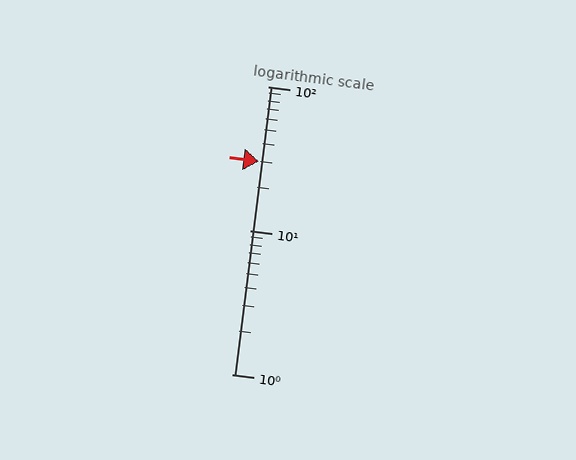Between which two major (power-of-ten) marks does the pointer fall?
The pointer is between 10 and 100.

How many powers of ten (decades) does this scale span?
The scale spans 2 decades, from 1 to 100.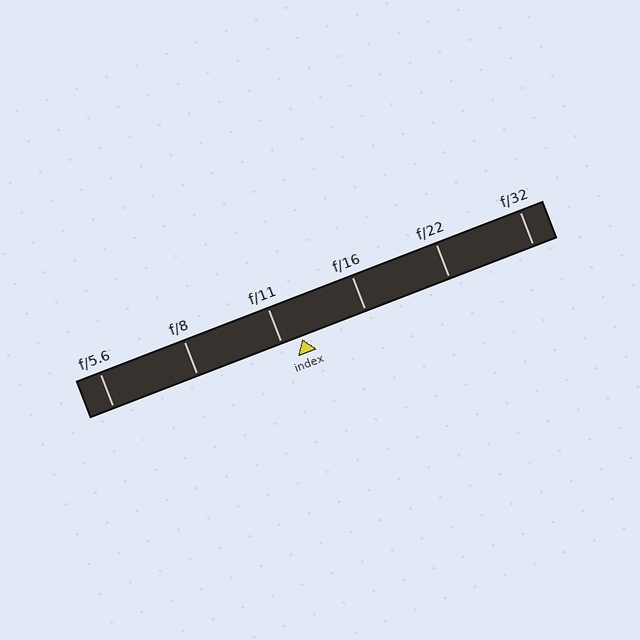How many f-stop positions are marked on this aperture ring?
There are 6 f-stop positions marked.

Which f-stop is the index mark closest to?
The index mark is closest to f/11.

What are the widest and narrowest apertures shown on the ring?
The widest aperture shown is f/5.6 and the narrowest is f/32.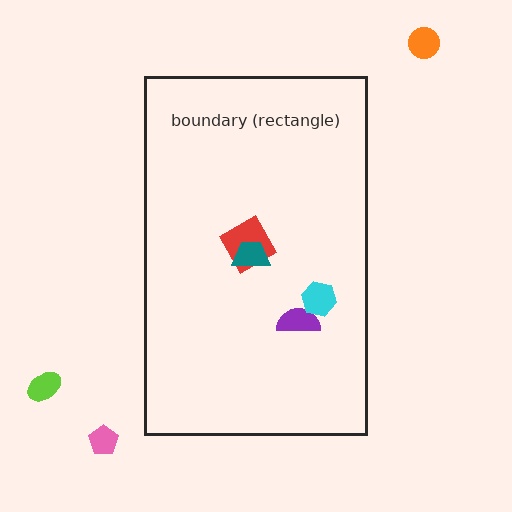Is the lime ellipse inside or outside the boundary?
Outside.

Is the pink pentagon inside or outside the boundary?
Outside.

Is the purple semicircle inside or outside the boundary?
Inside.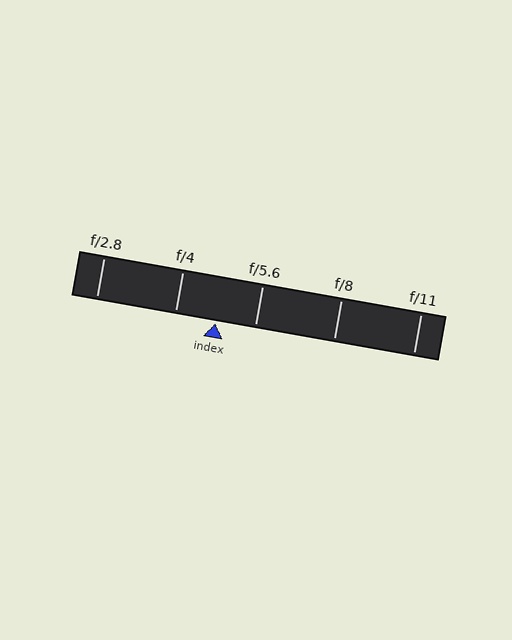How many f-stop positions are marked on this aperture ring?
There are 5 f-stop positions marked.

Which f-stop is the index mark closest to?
The index mark is closest to f/5.6.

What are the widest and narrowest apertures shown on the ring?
The widest aperture shown is f/2.8 and the narrowest is f/11.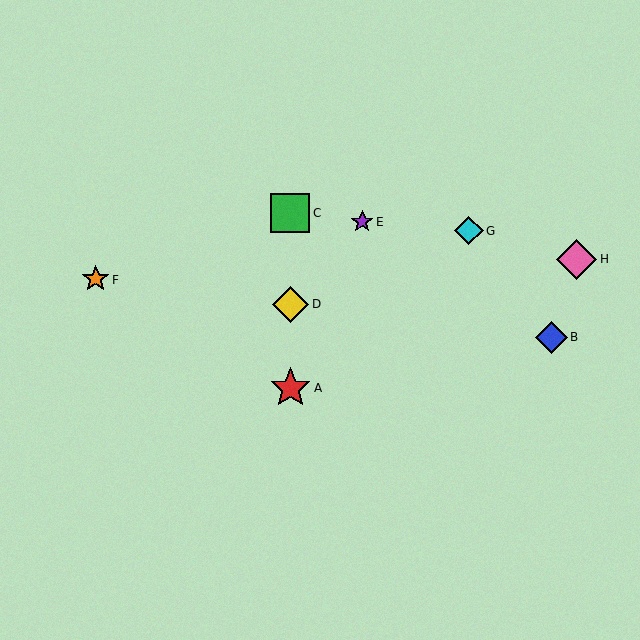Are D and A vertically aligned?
Yes, both are at x≈291.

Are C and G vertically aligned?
No, C is at x≈291 and G is at x≈469.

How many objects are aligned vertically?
3 objects (A, C, D) are aligned vertically.